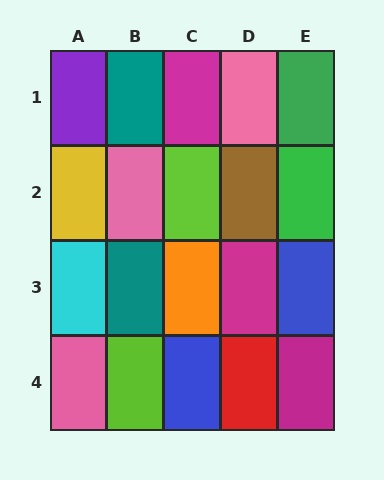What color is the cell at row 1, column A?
Purple.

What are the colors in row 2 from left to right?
Yellow, pink, lime, brown, green.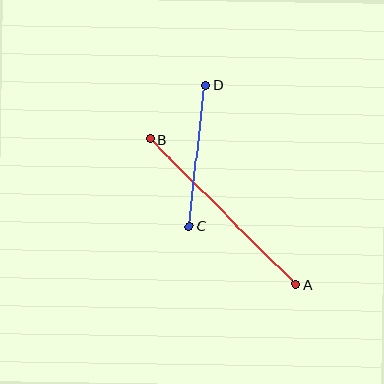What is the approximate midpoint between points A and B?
The midpoint is at approximately (223, 212) pixels.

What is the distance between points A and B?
The distance is approximately 206 pixels.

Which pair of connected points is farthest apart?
Points A and B are farthest apart.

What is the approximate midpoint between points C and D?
The midpoint is at approximately (197, 156) pixels.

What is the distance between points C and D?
The distance is approximately 142 pixels.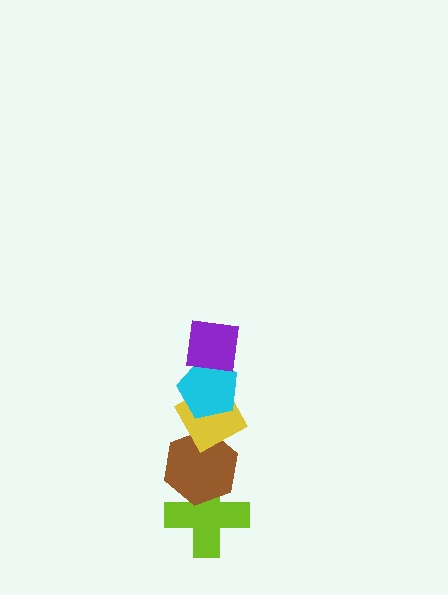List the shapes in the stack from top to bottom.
From top to bottom: the purple square, the cyan pentagon, the yellow diamond, the brown hexagon, the lime cross.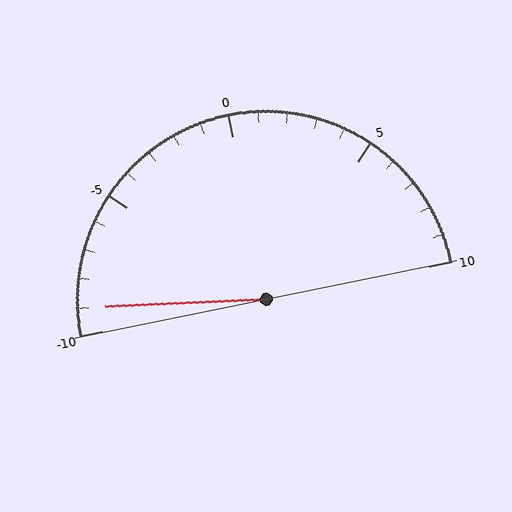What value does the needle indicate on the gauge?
The needle indicates approximately -9.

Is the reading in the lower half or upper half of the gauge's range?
The reading is in the lower half of the range (-10 to 10).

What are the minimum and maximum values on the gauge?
The gauge ranges from -10 to 10.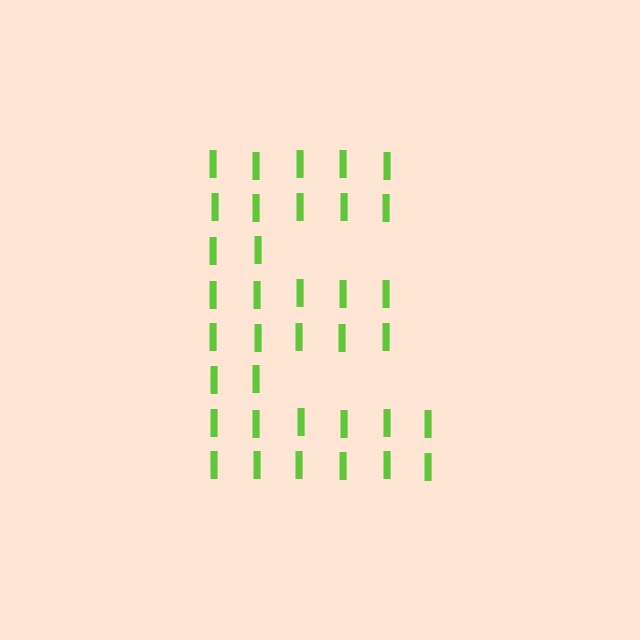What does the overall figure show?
The overall figure shows the letter E.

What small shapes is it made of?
It is made of small letter I's.